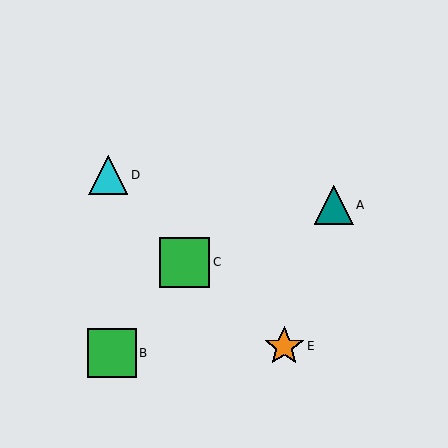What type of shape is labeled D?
Shape D is a cyan triangle.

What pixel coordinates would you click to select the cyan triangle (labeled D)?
Click at (108, 175) to select the cyan triangle D.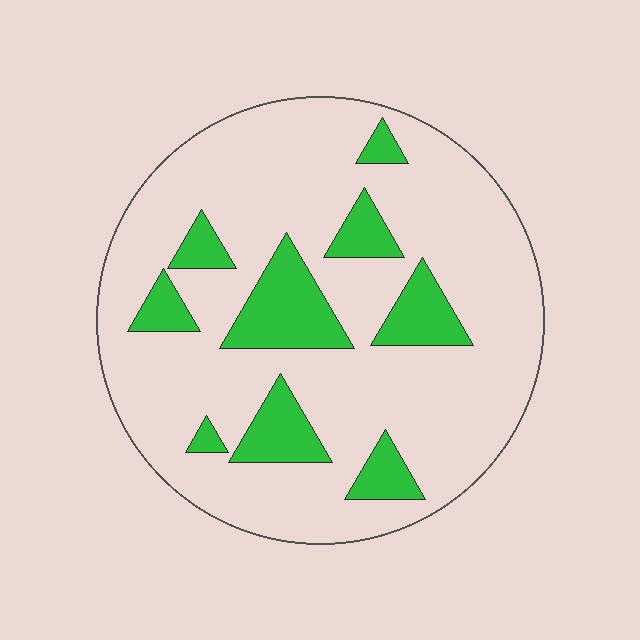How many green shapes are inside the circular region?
9.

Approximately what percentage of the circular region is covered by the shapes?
Approximately 20%.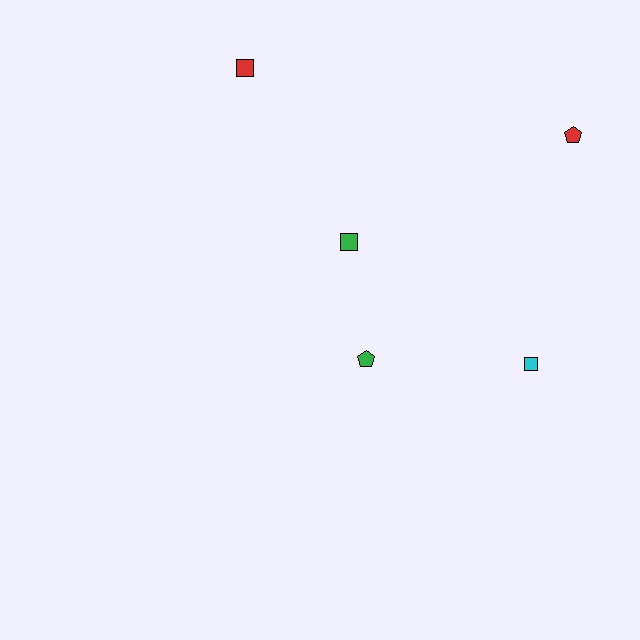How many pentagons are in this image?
There are 2 pentagons.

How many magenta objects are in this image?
There are no magenta objects.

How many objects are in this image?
There are 5 objects.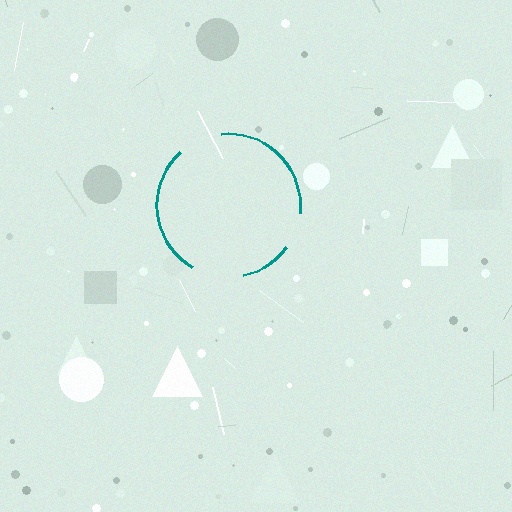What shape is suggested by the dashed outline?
The dashed outline suggests a circle.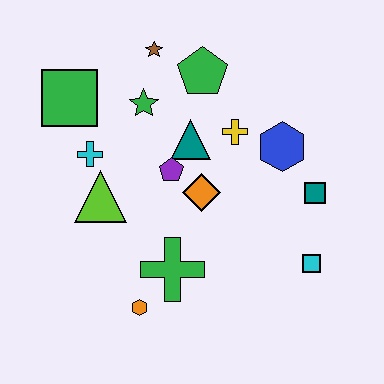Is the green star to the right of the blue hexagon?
No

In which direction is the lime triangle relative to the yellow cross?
The lime triangle is to the left of the yellow cross.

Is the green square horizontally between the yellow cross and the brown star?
No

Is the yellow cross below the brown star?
Yes